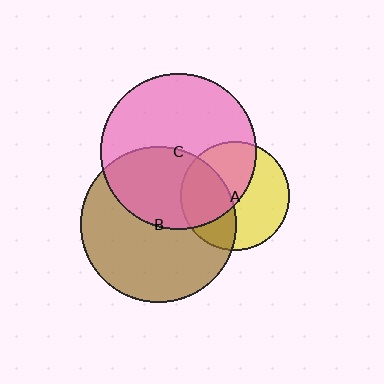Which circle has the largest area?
Circle B (brown).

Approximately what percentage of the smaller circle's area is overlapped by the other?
Approximately 50%.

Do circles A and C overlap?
Yes.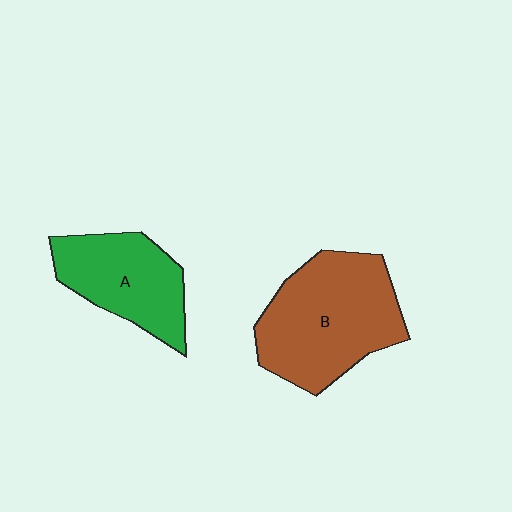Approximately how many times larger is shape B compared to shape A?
Approximately 1.4 times.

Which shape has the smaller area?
Shape A (green).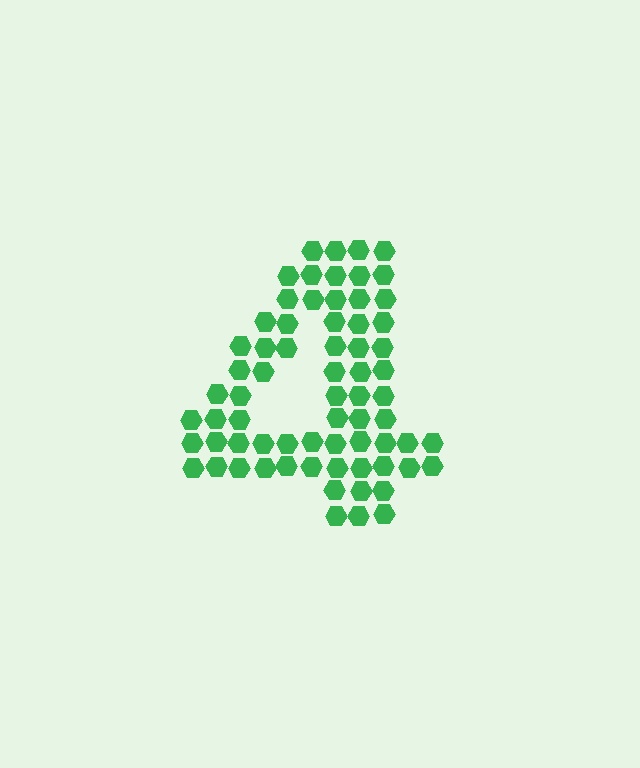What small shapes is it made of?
It is made of small hexagons.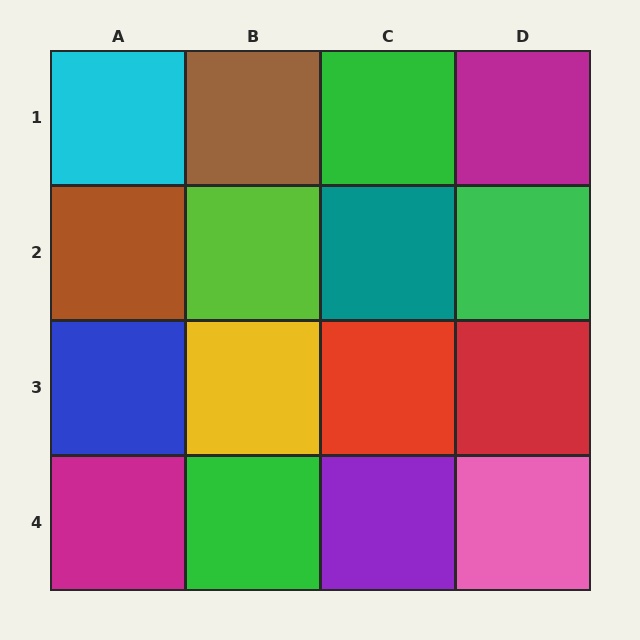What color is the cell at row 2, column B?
Lime.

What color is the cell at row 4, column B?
Green.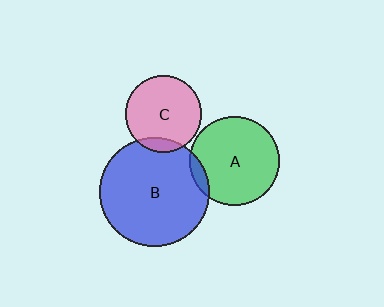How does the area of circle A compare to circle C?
Approximately 1.4 times.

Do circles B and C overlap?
Yes.